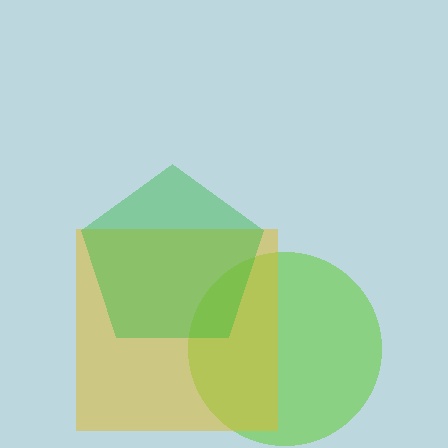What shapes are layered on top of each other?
The layered shapes are: a lime circle, a yellow square, a green pentagon.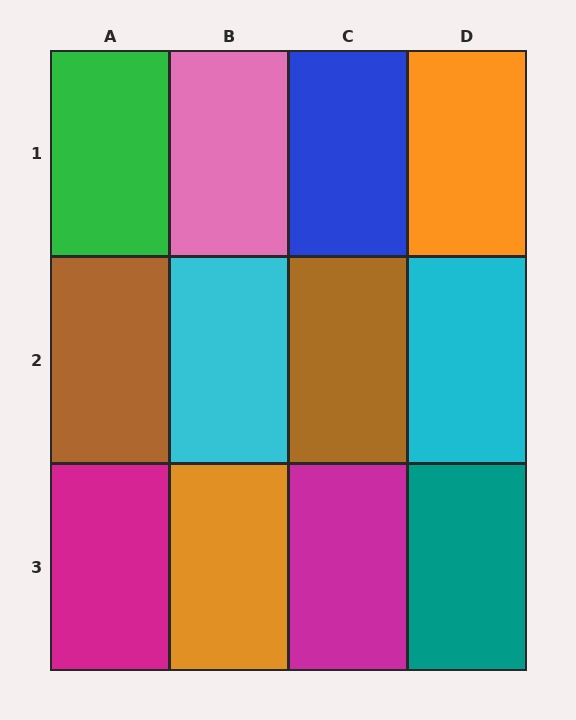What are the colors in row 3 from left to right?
Magenta, orange, magenta, teal.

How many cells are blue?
1 cell is blue.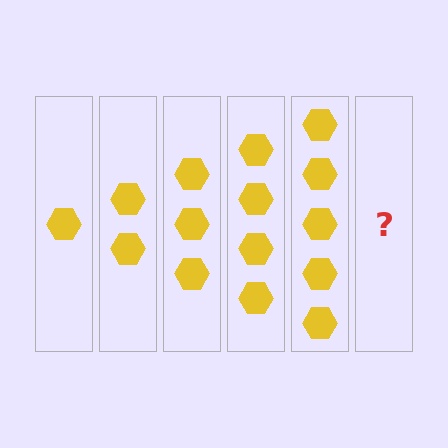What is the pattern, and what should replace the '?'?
The pattern is that each step adds one more hexagon. The '?' should be 6 hexagons.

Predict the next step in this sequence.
The next step is 6 hexagons.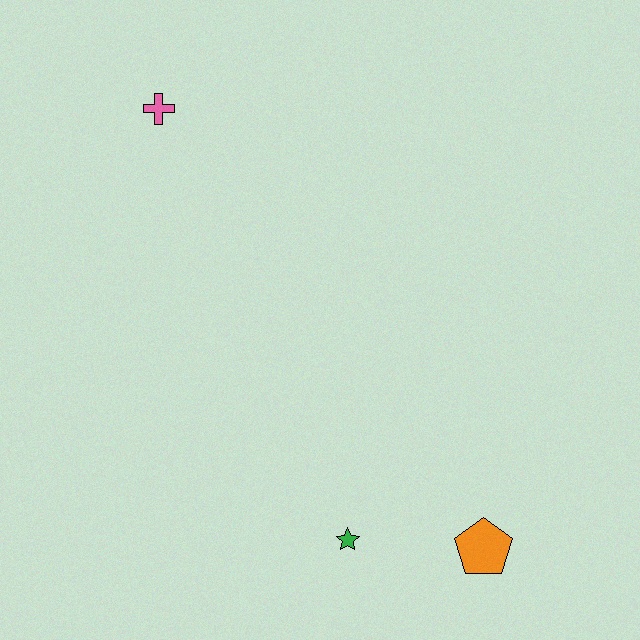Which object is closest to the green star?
The orange pentagon is closest to the green star.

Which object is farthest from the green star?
The pink cross is farthest from the green star.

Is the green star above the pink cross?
No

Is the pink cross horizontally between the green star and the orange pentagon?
No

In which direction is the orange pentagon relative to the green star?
The orange pentagon is to the right of the green star.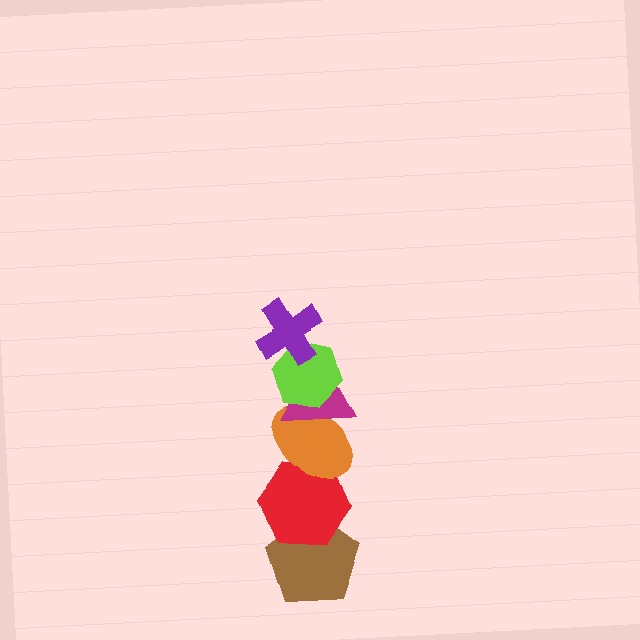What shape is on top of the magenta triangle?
The lime hexagon is on top of the magenta triangle.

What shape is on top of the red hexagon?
The orange ellipse is on top of the red hexagon.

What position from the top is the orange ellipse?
The orange ellipse is 4th from the top.